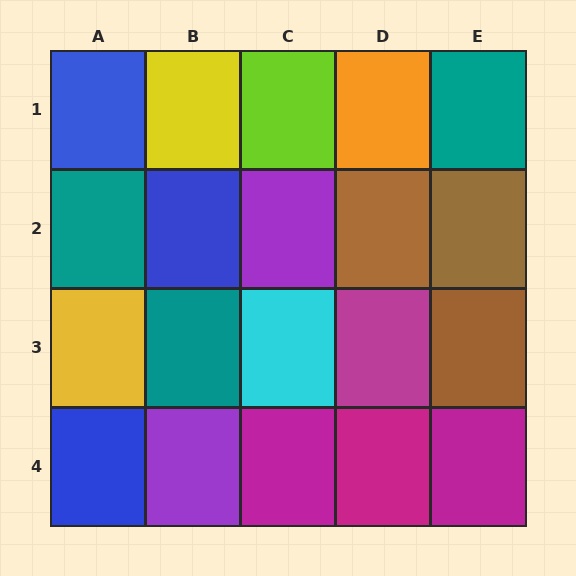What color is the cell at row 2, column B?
Blue.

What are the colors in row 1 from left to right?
Blue, yellow, lime, orange, teal.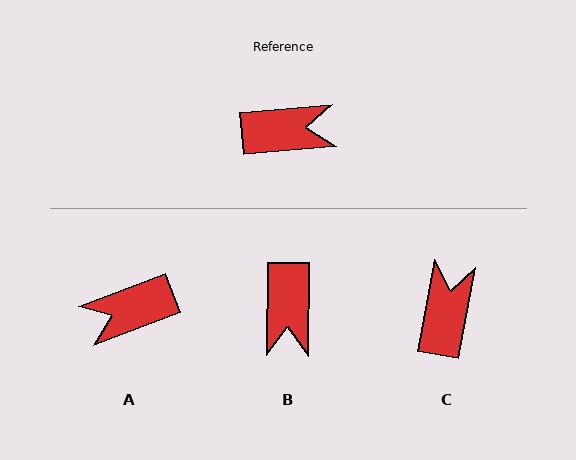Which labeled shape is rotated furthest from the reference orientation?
A, about 164 degrees away.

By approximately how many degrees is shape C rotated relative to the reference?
Approximately 74 degrees counter-clockwise.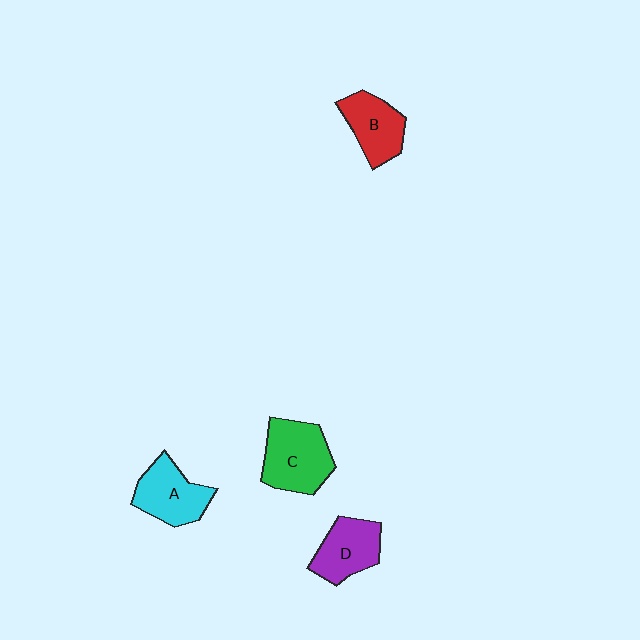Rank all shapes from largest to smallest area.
From largest to smallest: C (green), A (cyan), D (purple), B (red).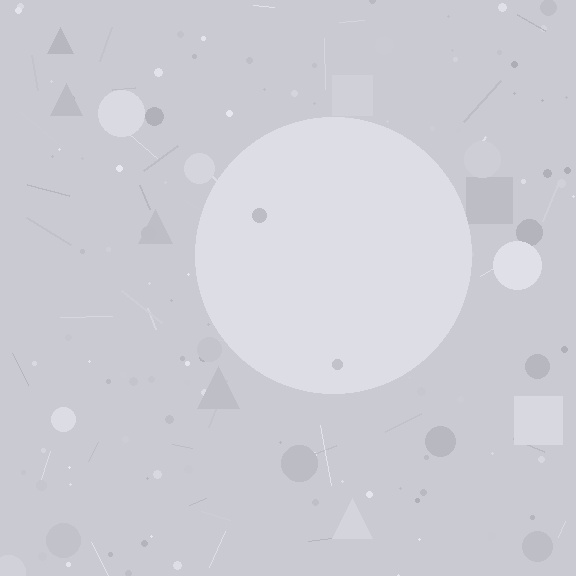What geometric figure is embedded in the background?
A circle is embedded in the background.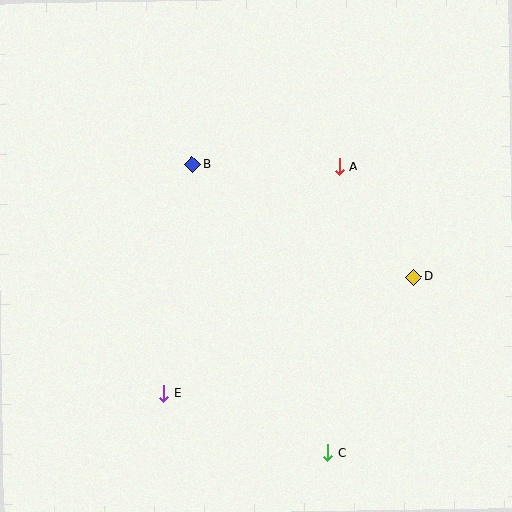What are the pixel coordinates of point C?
Point C is at (328, 453).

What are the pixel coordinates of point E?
Point E is at (164, 394).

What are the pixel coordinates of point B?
Point B is at (192, 164).